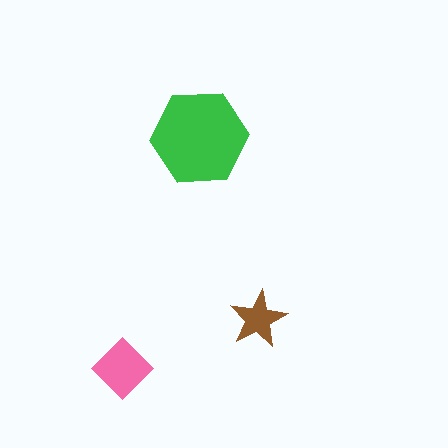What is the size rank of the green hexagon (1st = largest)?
1st.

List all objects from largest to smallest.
The green hexagon, the pink diamond, the brown star.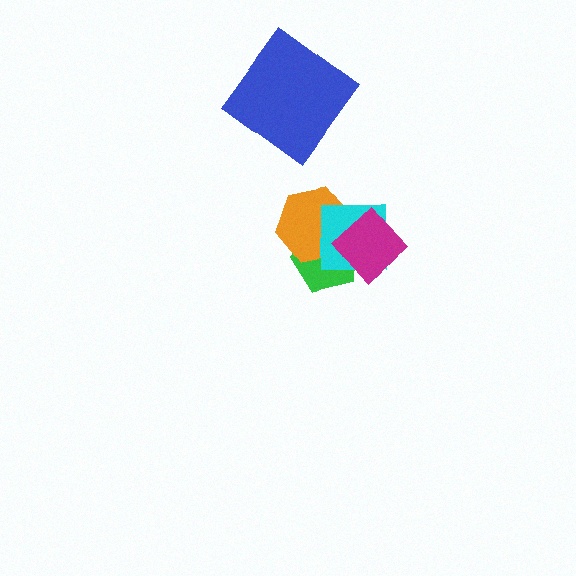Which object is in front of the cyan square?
The magenta diamond is in front of the cyan square.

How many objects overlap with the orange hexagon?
2 objects overlap with the orange hexagon.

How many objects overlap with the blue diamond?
0 objects overlap with the blue diamond.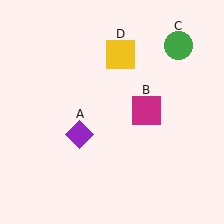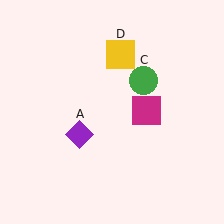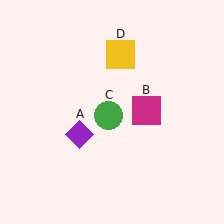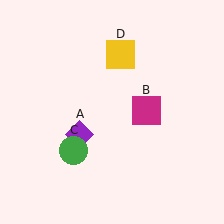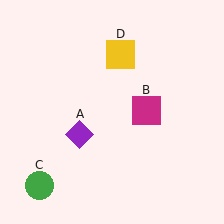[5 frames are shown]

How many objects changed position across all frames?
1 object changed position: green circle (object C).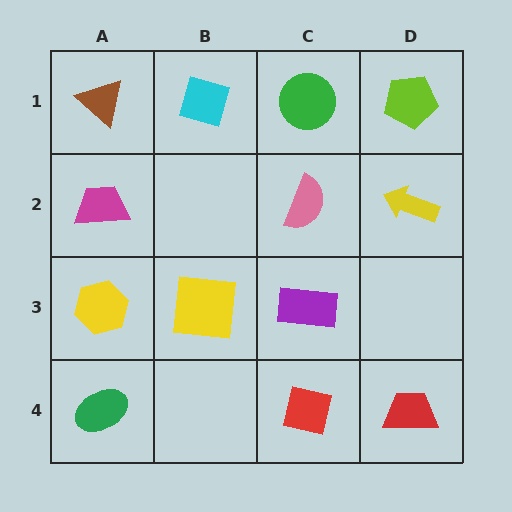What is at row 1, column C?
A green circle.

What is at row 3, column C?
A purple rectangle.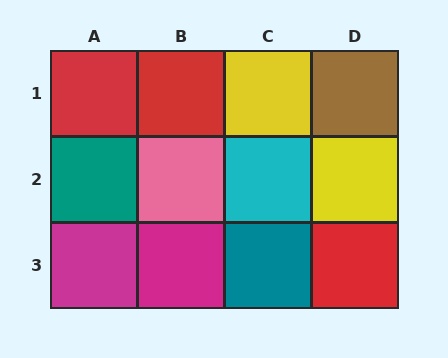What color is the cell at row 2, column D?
Yellow.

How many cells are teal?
2 cells are teal.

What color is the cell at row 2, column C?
Cyan.